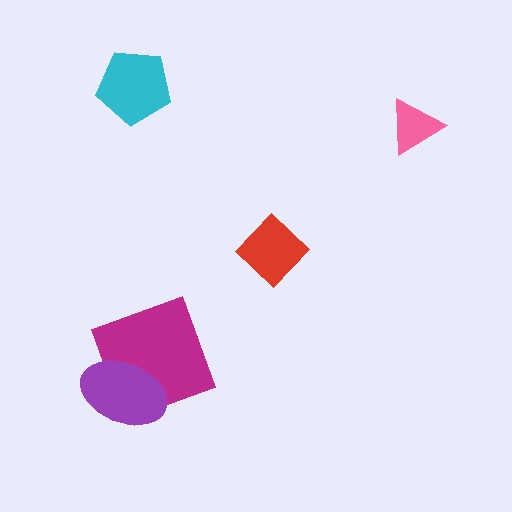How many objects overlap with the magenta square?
1 object overlaps with the magenta square.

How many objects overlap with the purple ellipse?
1 object overlaps with the purple ellipse.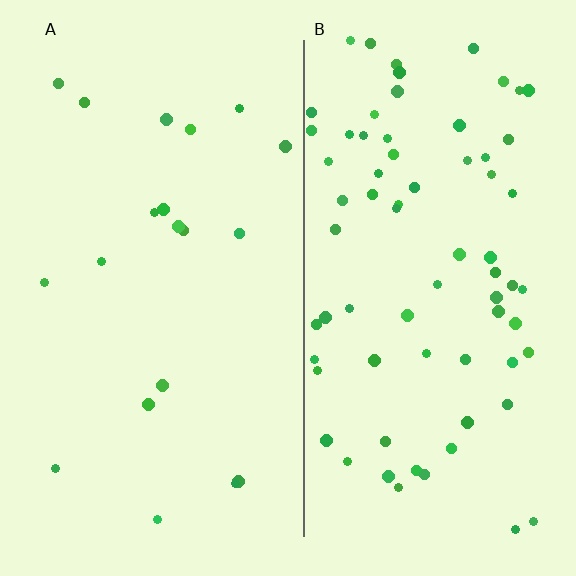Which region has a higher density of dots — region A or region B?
B (the right).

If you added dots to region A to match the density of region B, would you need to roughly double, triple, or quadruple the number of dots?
Approximately quadruple.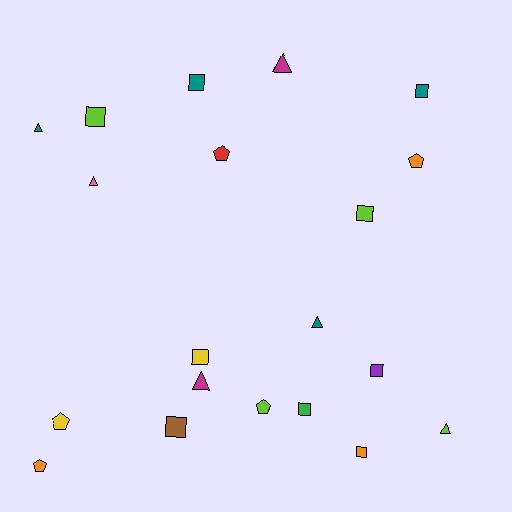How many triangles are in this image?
There are 6 triangles.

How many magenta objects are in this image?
There are 2 magenta objects.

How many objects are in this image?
There are 20 objects.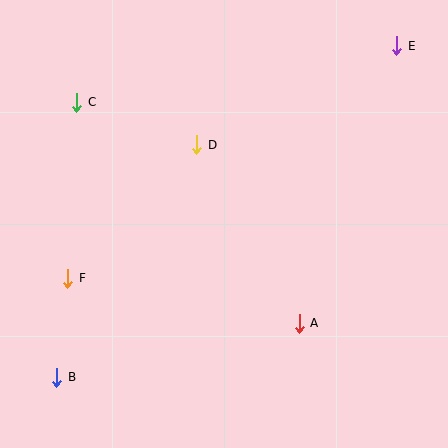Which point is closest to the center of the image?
Point D at (197, 145) is closest to the center.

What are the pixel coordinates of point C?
Point C is at (76, 102).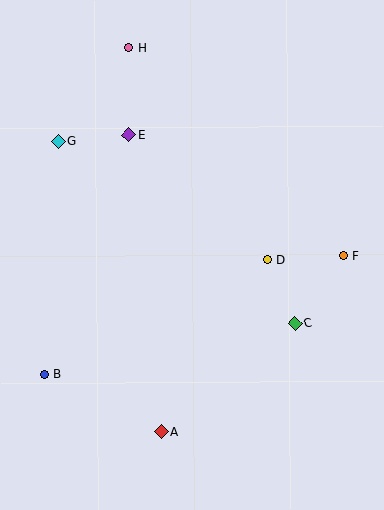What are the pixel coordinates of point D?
Point D is at (267, 260).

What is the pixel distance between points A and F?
The distance between A and F is 253 pixels.